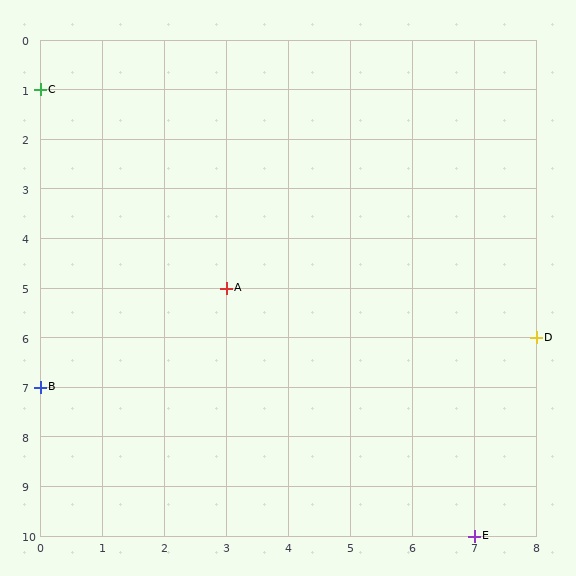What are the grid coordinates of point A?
Point A is at grid coordinates (3, 5).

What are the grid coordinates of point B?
Point B is at grid coordinates (0, 7).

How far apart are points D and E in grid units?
Points D and E are 1 column and 4 rows apart (about 4.1 grid units diagonally).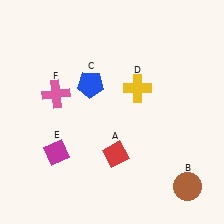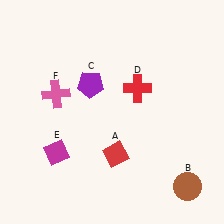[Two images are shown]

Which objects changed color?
C changed from blue to purple. D changed from yellow to red.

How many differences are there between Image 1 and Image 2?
There are 2 differences between the two images.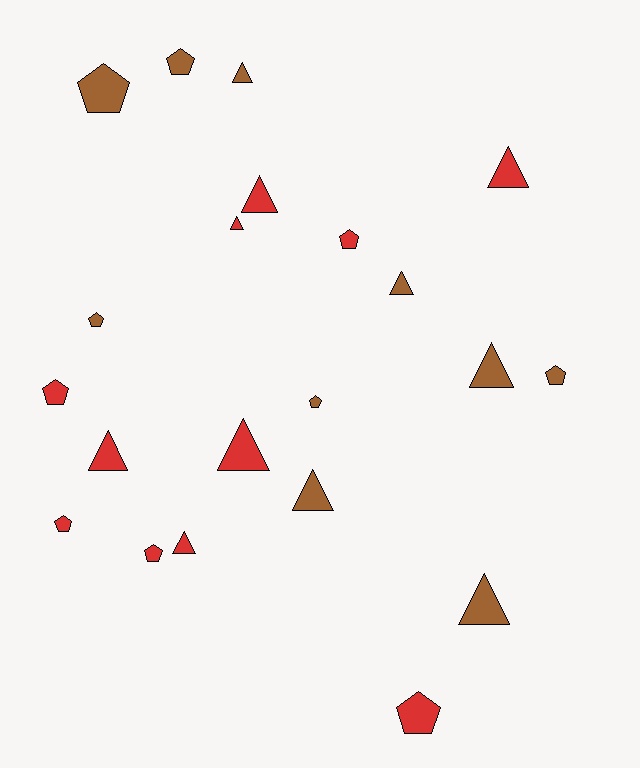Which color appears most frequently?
Red, with 11 objects.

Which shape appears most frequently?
Triangle, with 11 objects.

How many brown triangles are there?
There are 5 brown triangles.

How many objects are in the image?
There are 21 objects.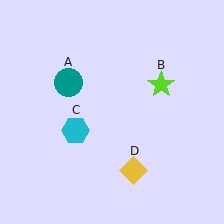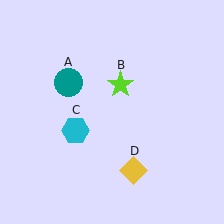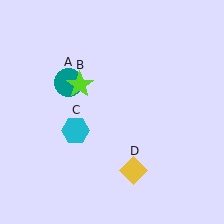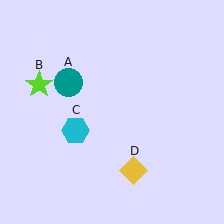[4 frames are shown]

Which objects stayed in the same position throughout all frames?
Teal circle (object A) and cyan hexagon (object C) and yellow diamond (object D) remained stationary.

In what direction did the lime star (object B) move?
The lime star (object B) moved left.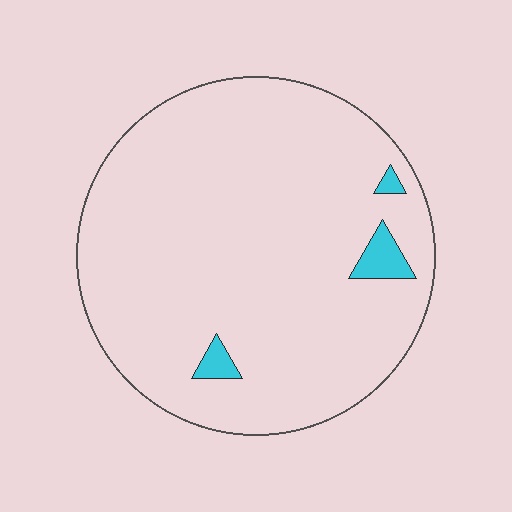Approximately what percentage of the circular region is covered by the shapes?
Approximately 5%.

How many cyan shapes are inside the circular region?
3.